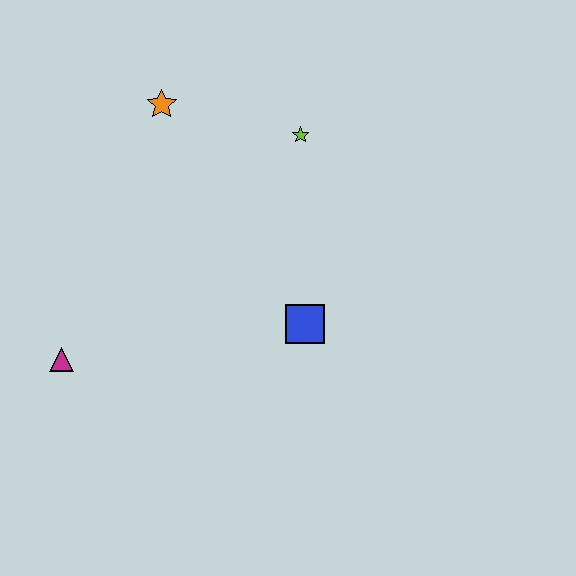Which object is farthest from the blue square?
The orange star is farthest from the blue square.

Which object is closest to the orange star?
The lime star is closest to the orange star.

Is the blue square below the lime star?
Yes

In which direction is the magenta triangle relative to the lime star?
The magenta triangle is to the left of the lime star.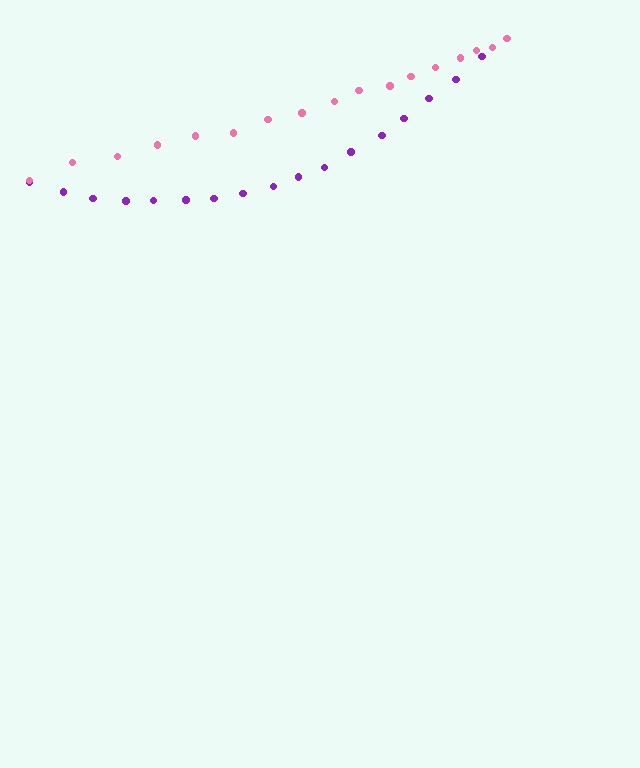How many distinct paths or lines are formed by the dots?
There are 2 distinct paths.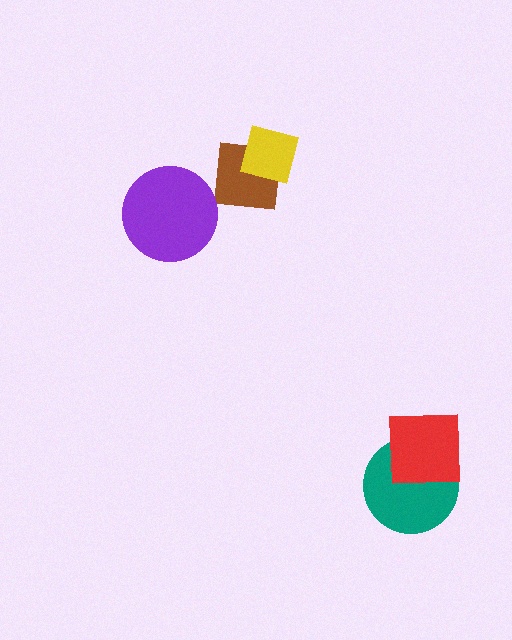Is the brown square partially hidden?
Yes, it is partially covered by another shape.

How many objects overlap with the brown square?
1 object overlaps with the brown square.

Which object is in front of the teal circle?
The red square is in front of the teal circle.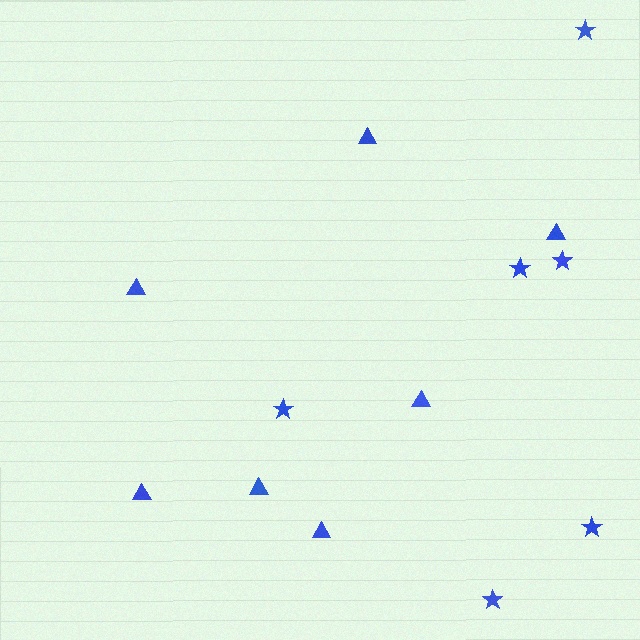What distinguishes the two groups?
There are 2 groups: one group of triangles (7) and one group of stars (6).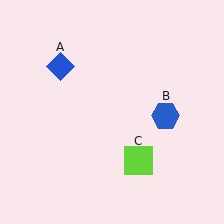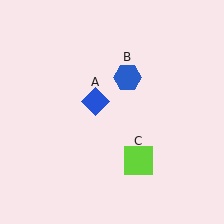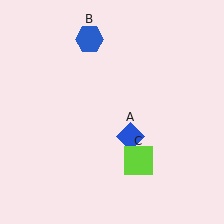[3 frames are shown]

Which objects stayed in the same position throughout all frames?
Lime square (object C) remained stationary.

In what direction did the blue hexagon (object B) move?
The blue hexagon (object B) moved up and to the left.